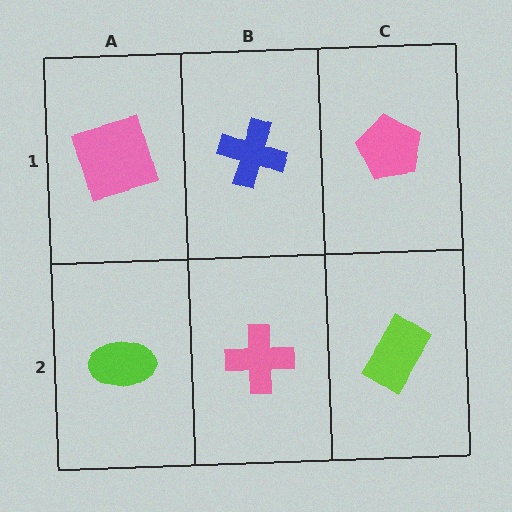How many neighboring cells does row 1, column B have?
3.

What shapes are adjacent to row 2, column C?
A pink pentagon (row 1, column C), a pink cross (row 2, column B).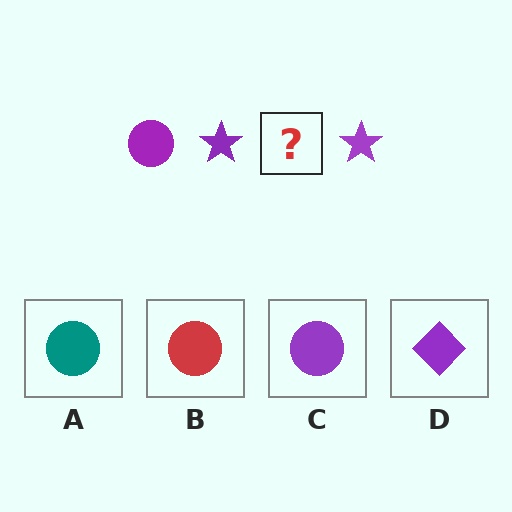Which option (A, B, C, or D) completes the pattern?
C.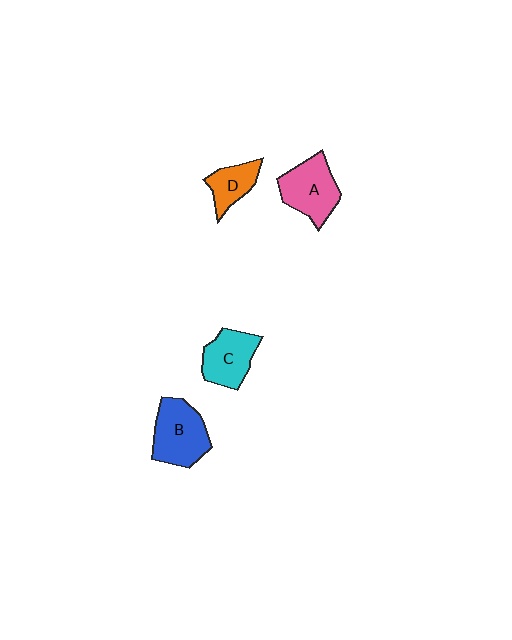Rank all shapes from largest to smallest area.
From largest to smallest: B (blue), A (pink), C (cyan), D (orange).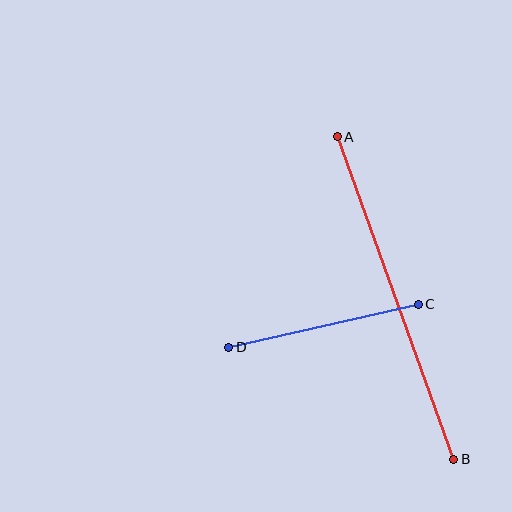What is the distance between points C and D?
The distance is approximately 194 pixels.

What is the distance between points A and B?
The distance is approximately 343 pixels.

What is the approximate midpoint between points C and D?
The midpoint is at approximately (323, 326) pixels.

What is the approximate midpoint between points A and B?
The midpoint is at approximately (395, 298) pixels.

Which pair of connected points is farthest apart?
Points A and B are farthest apart.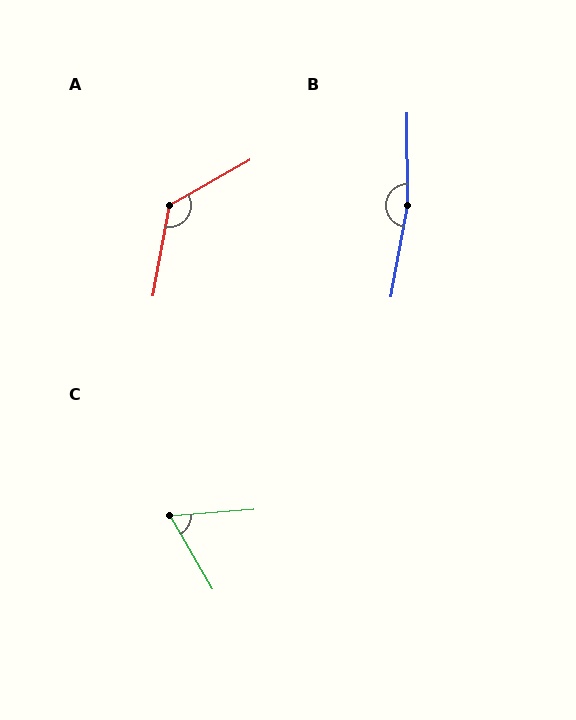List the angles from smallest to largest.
C (64°), A (130°), B (170°).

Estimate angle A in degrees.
Approximately 130 degrees.